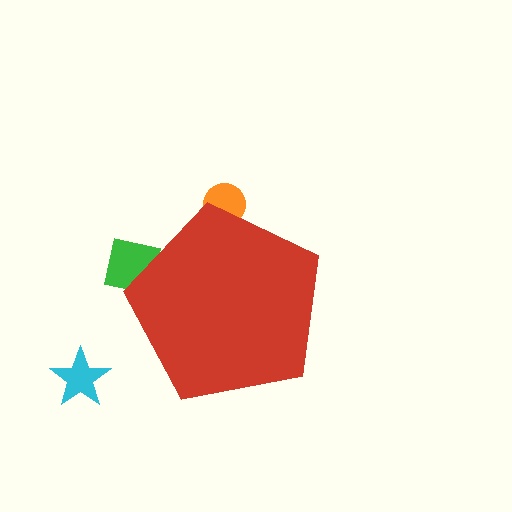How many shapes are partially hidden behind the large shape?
2 shapes are partially hidden.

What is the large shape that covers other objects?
A red pentagon.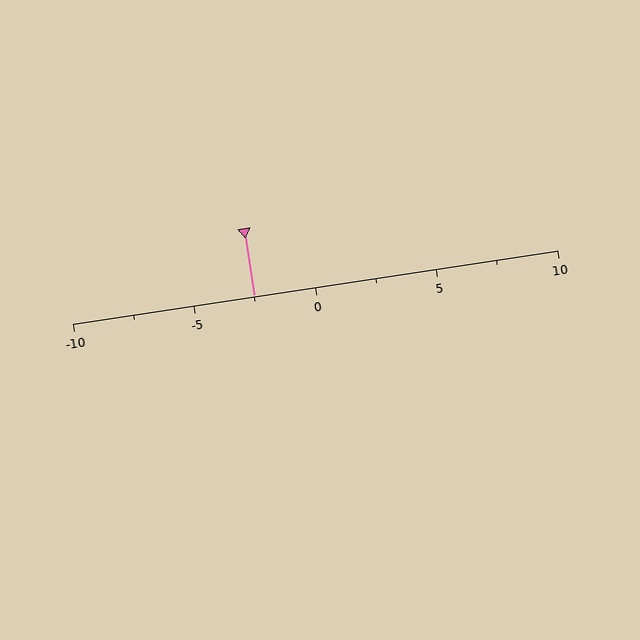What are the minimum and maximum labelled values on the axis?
The axis runs from -10 to 10.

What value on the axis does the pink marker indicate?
The marker indicates approximately -2.5.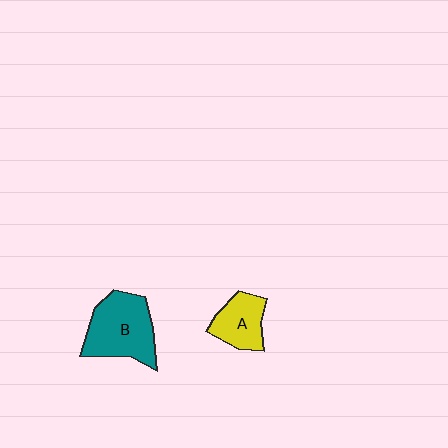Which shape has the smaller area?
Shape A (yellow).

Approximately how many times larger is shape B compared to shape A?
Approximately 1.7 times.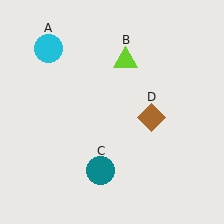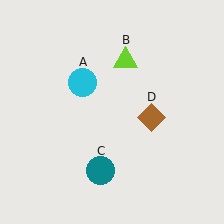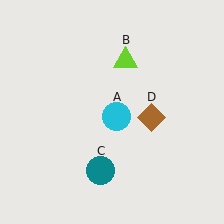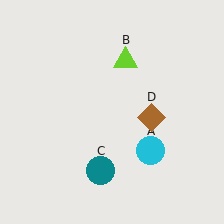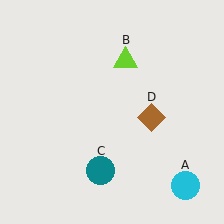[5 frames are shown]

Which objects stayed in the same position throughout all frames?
Lime triangle (object B) and teal circle (object C) and brown diamond (object D) remained stationary.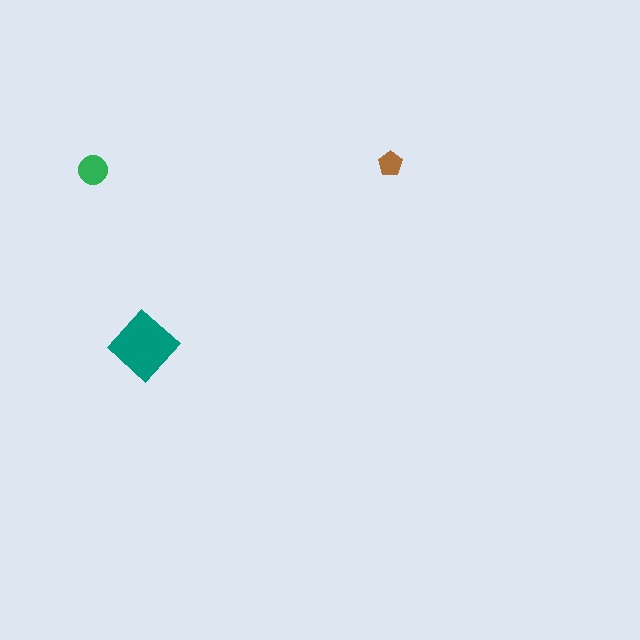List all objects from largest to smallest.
The teal diamond, the green circle, the brown pentagon.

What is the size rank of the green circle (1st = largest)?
2nd.